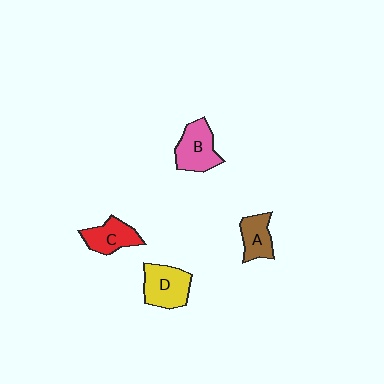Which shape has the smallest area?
Shape A (brown).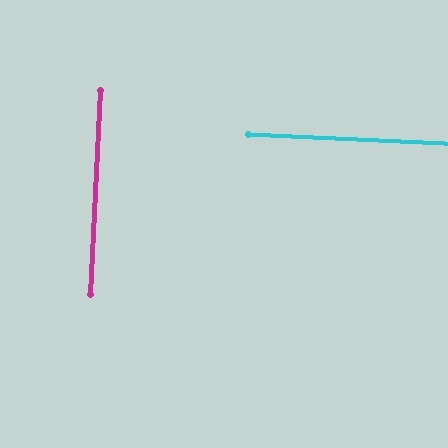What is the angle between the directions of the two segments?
Approximately 90 degrees.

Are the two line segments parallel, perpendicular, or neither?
Perpendicular — they meet at approximately 90°.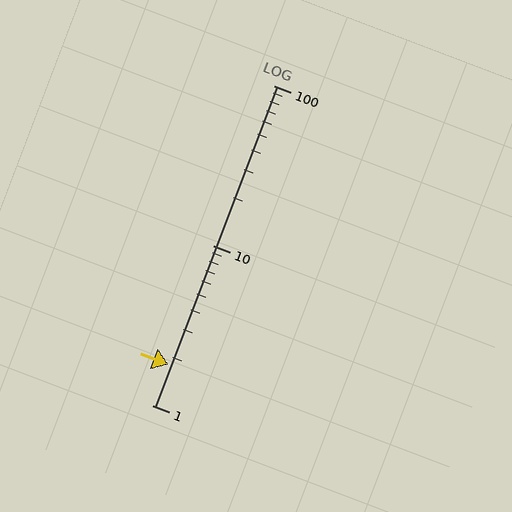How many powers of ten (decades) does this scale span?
The scale spans 2 decades, from 1 to 100.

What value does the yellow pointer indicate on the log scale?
The pointer indicates approximately 1.8.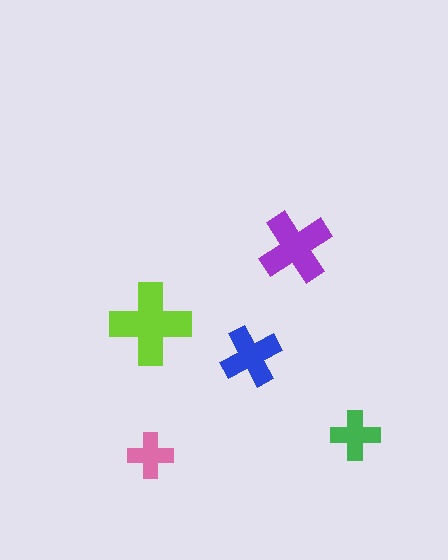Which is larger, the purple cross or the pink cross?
The purple one.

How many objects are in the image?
There are 5 objects in the image.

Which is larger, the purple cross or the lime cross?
The lime one.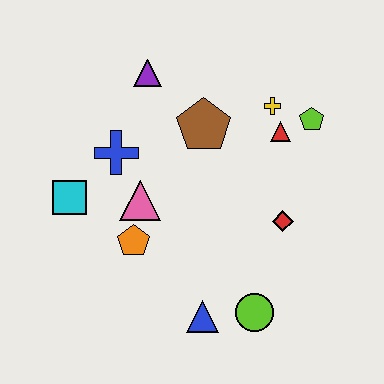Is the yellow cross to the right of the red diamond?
No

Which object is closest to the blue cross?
The pink triangle is closest to the blue cross.